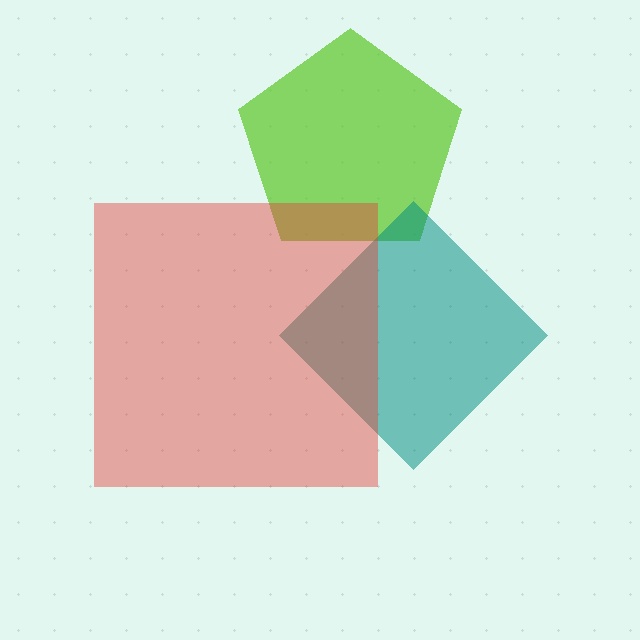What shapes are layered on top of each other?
The layered shapes are: a lime pentagon, a teal diamond, a red square.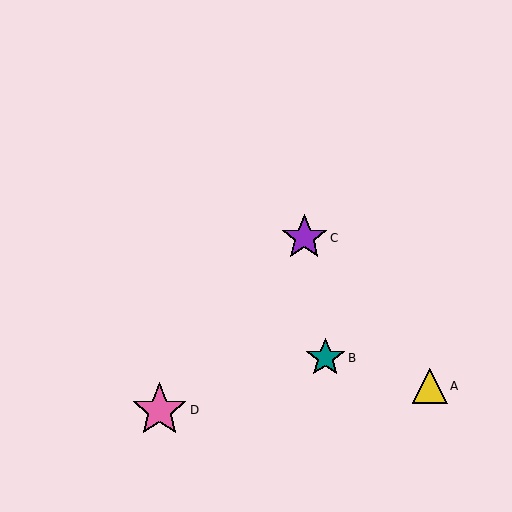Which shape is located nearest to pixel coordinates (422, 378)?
The yellow triangle (labeled A) at (430, 386) is nearest to that location.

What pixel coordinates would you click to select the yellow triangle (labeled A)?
Click at (430, 386) to select the yellow triangle A.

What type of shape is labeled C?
Shape C is a purple star.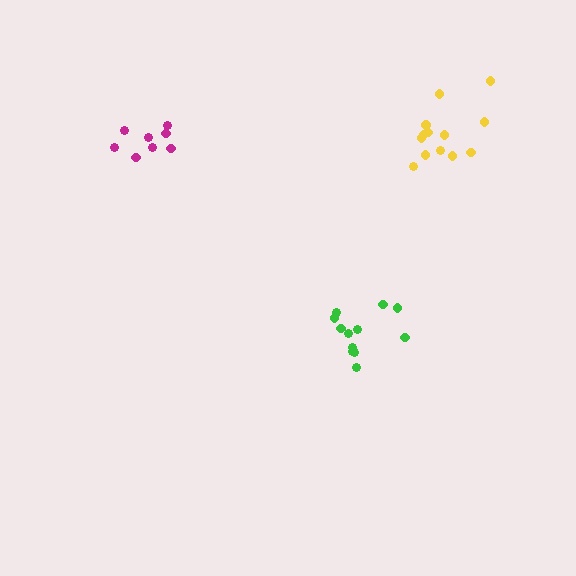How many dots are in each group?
Group 1: 12 dots, Group 2: 8 dots, Group 3: 13 dots (33 total).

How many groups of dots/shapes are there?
There are 3 groups.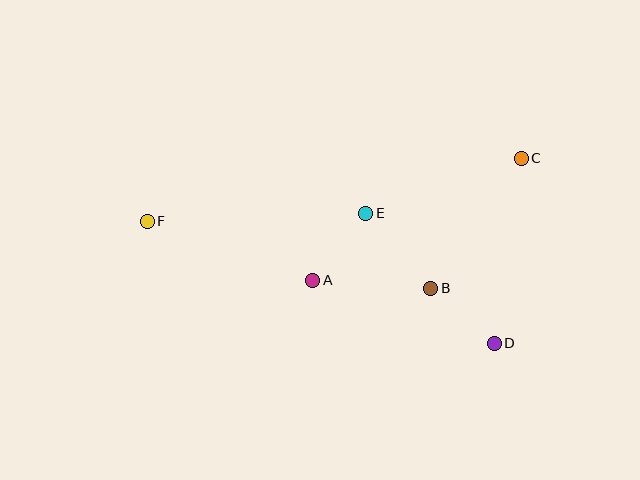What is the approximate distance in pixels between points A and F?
The distance between A and F is approximately 176 pixels.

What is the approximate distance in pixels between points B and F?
The distance between B and F is approximately 291 pixels.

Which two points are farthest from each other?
Points C and F are farthest from each other.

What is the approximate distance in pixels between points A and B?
The distance between A and B is approximately 118 pixels.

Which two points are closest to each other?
Points B and D are closest to each other.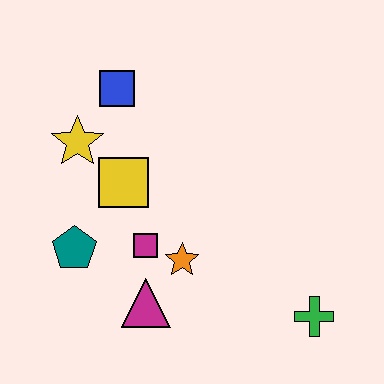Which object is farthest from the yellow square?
The green cross is farthest from the yellow square.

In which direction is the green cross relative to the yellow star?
The green cross is to the right of the yellow star.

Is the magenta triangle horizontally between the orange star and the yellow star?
Yes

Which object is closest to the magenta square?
The orange star is closest to the magenta square.